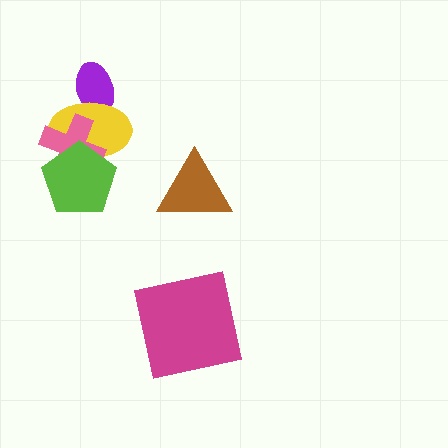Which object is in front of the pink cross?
The lime pentagon is in front of the pink cross.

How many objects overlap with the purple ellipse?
1 object overlaps with the purple ellipse.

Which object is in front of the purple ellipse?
The yellow ellipse is in front of the purple ellipse.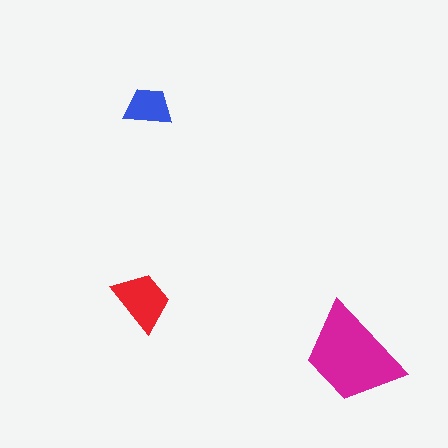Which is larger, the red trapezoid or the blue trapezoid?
The red one.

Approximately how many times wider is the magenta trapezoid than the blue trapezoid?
About 2 times wider.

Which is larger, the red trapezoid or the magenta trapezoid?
The magenta one.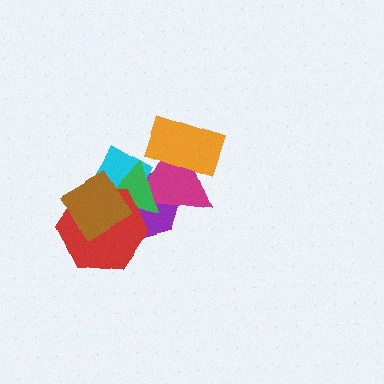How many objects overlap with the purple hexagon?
5 objects overlap with the purple hexagon.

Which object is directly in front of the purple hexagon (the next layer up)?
The magenta triangle is directly in front of the purple hexagon.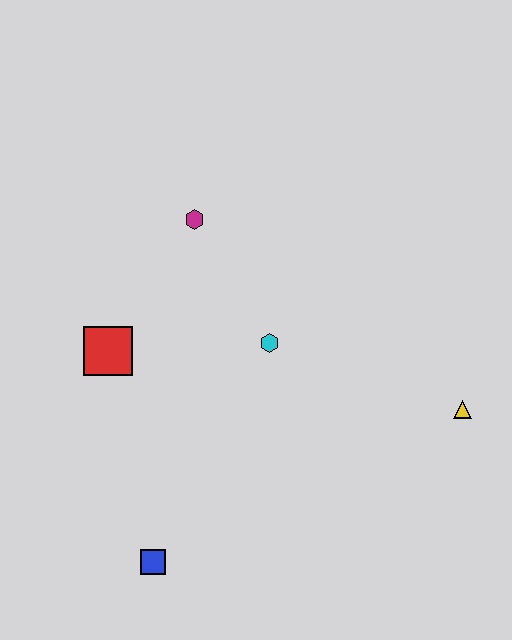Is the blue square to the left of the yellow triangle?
Yes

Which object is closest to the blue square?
The red square is closest to the blue square.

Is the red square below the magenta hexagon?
Yes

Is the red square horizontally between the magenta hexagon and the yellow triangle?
No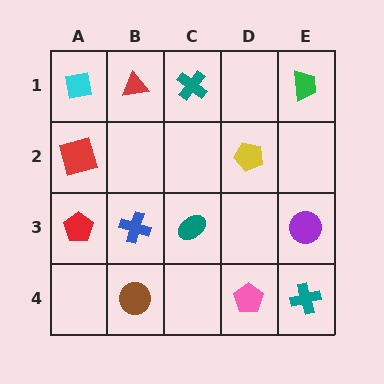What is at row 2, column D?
A yellow pentagon.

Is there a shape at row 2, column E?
No, that cell is empty.